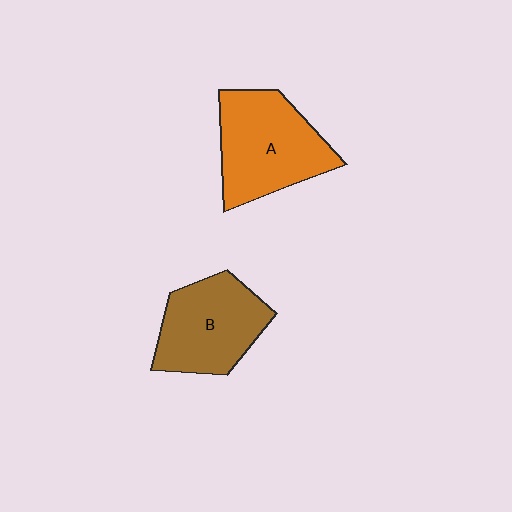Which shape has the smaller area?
Shape B (brown).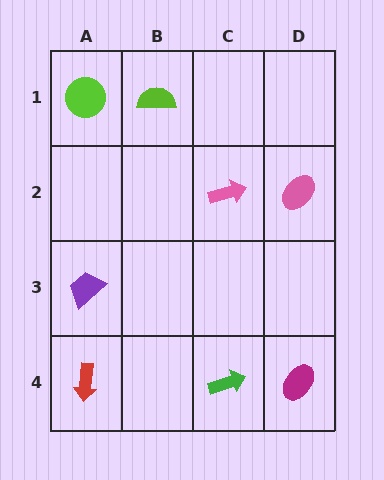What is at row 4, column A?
A red arrow.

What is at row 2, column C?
A pink arrow.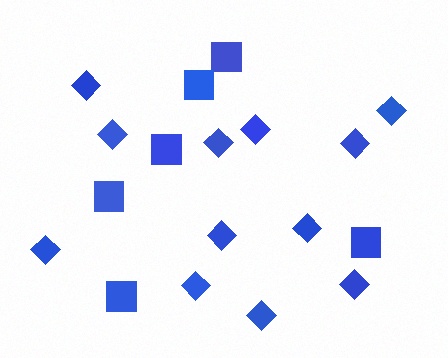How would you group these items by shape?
There are 2 groups: one group of squares (6) and one group of diamonds (12).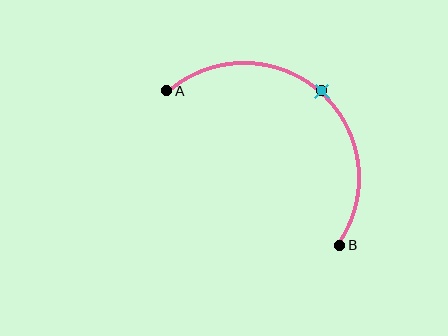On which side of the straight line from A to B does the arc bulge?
The arc bulges above and to the right of the straight line connecting A and B.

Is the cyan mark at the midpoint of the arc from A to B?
Yes. The cyan mark lies on the arc at equal arc-length from both A and B — it is the arc midpoint.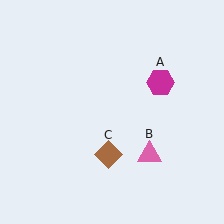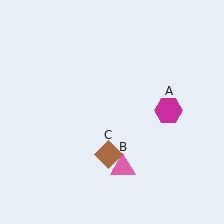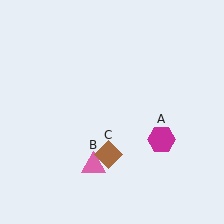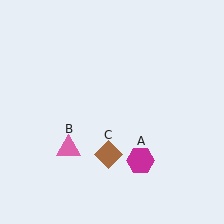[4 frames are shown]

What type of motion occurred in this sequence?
The magenta hexagon (object A), pink triangle (object B) rotated clockwise around the center of the scene.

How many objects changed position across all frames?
2 objects changed position: magenta hexagon (object A), pink triangle (object B).